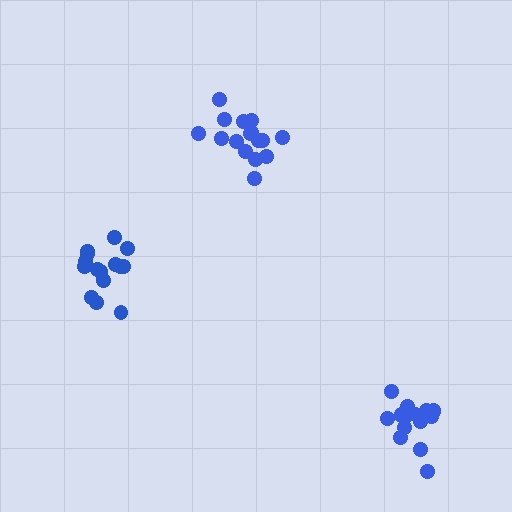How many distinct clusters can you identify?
There are 3 distinct clusters.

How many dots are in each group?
Group 1: 15 dots, Group 2: 16 dots, Group 3: 16 dots (47 total).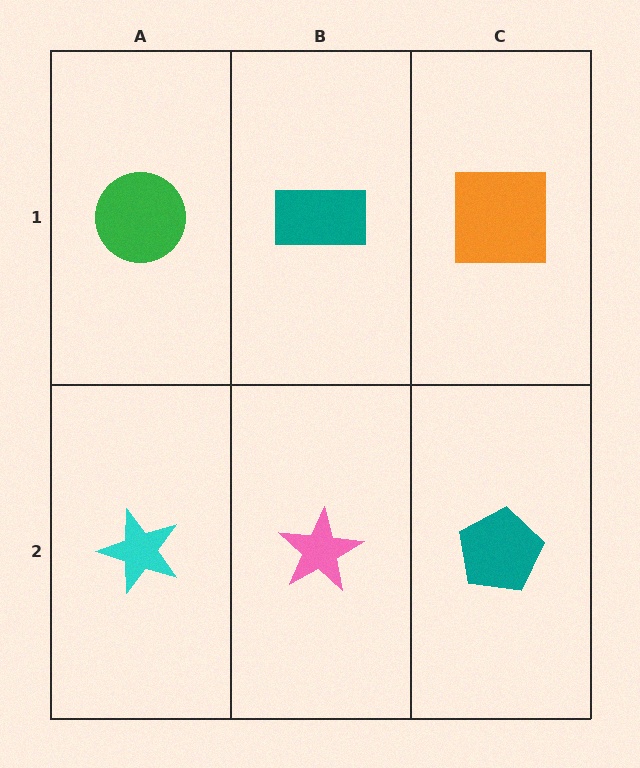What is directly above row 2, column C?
An orange square.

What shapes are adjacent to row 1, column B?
A pink star (row 2, column B), a green circle (row 1, column A), an orange square (row 1, column C).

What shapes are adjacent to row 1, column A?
A cyan star (row 2, column A), a teal rectangle (row 1, column B).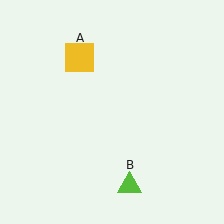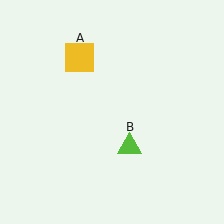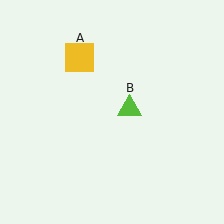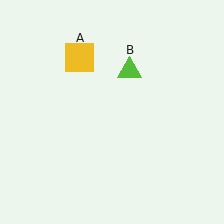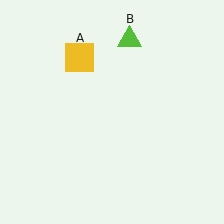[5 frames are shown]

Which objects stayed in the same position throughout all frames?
Yellow square (object A) remained stationary.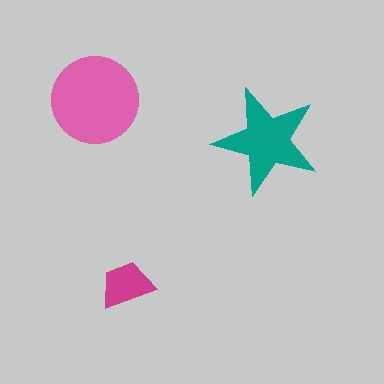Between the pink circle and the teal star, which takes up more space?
The pink circle.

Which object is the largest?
The pink circle.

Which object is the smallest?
The magenta trapezoid.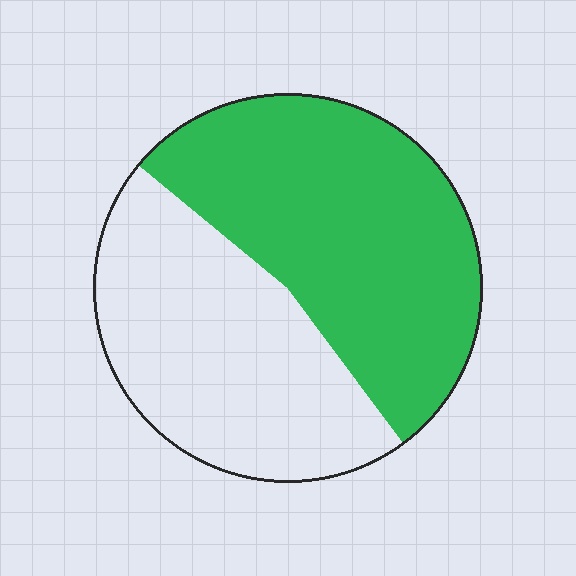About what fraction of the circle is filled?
About one half (1/2).